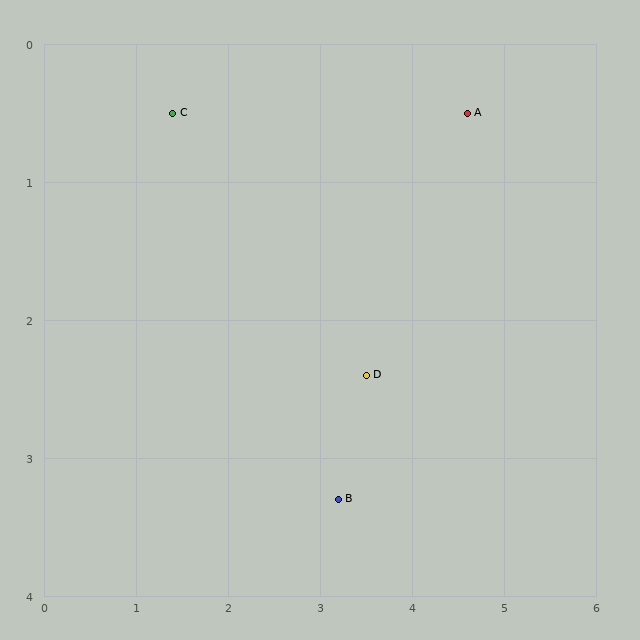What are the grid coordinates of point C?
Point C is at approximately (1.4, 0.5).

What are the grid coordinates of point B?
Point B is at approximately (3.2, 3.3).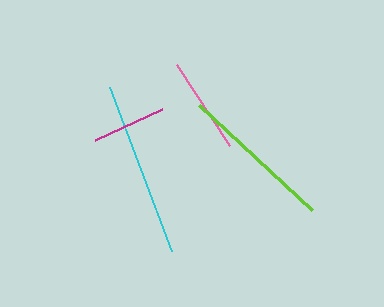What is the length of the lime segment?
The lime segment is approximately 154 pixels long.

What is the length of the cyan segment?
The cyan segment is approximately 175 pixels long.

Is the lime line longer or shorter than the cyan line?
The cyan line is longer than the lime line.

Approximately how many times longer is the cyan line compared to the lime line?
The cyan line is approximately 1.1 times the length of the lime line.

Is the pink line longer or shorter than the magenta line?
The pink line is longer than the magenta line.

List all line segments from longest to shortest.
From longest to shortest: cyan, lime, pink, magenta.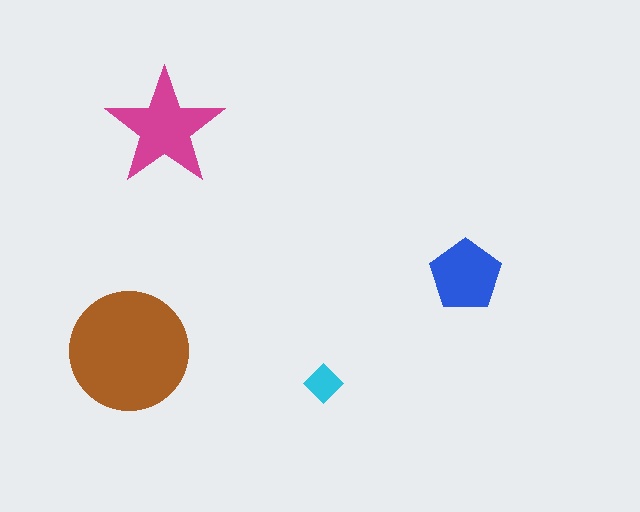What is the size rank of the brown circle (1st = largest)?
1st.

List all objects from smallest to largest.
The cyan diamond, the blue pentagon, the magenta star, the brown circle.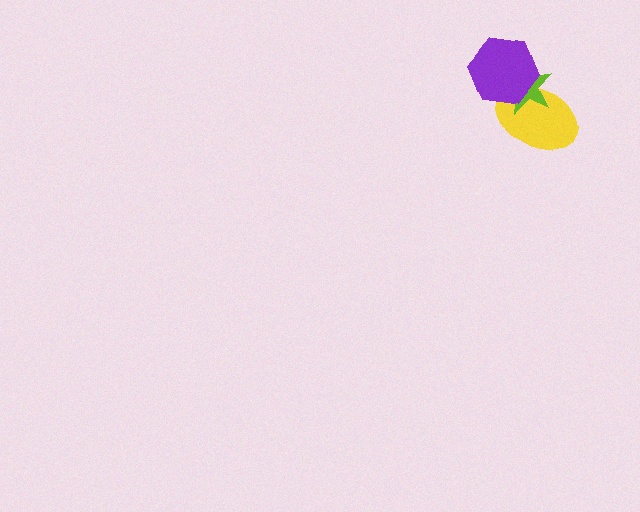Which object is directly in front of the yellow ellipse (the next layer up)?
The lime star is directly in front of the yellow ellipse.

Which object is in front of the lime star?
The purple hexagon is in front of the lime star.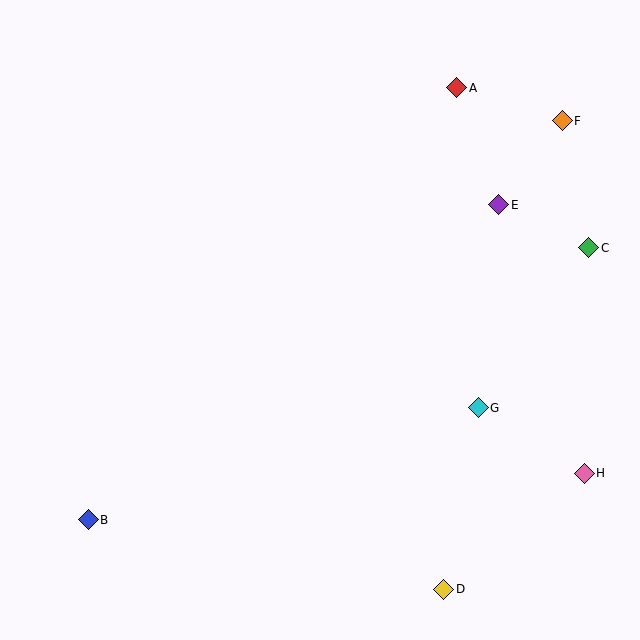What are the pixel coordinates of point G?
Point G is at (478, 408).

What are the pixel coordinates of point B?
Point B is at (88, 520).